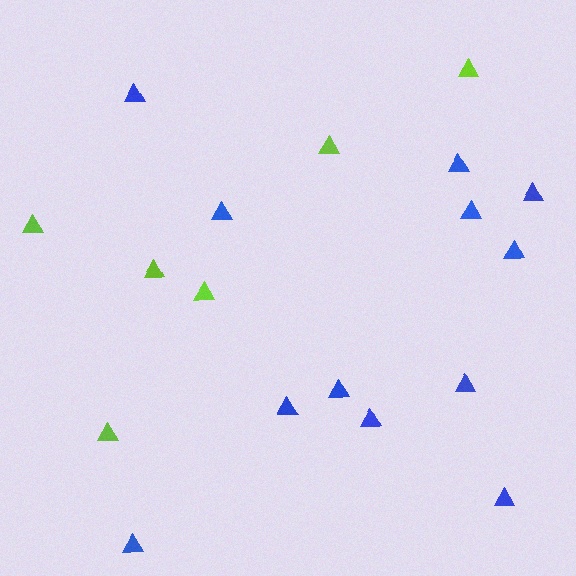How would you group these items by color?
There are 2 groups: one group of blue triangles (12) and one group of lime triangles (6).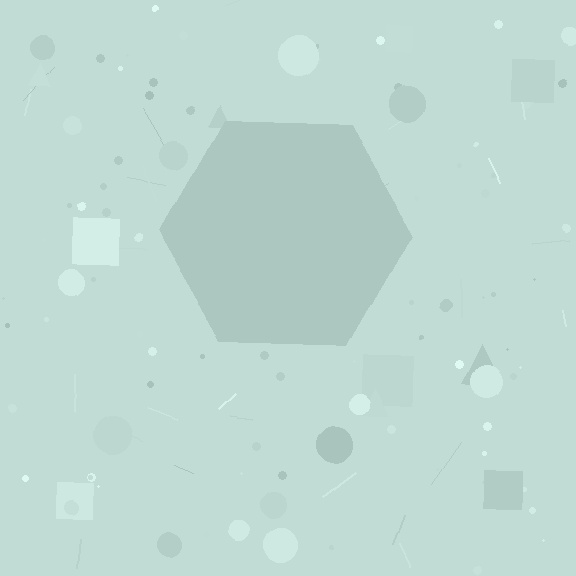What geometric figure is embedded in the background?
A hexagon is embedded in the background.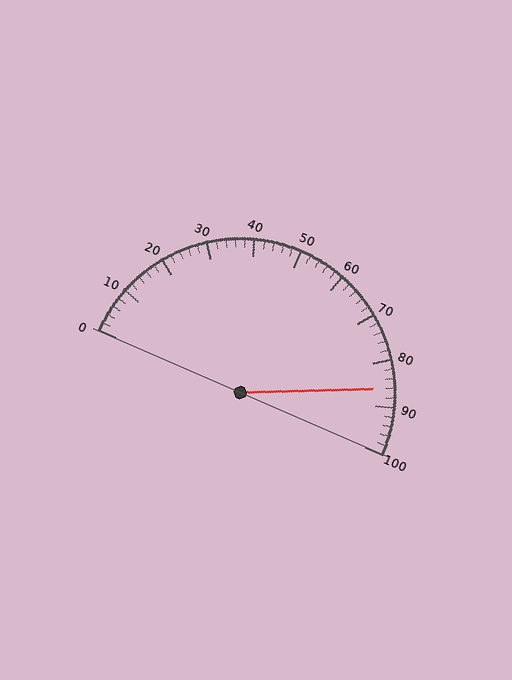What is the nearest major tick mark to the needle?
The nearest major tick mark is 90.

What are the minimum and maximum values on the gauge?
The gauge ranges from 0 to 100.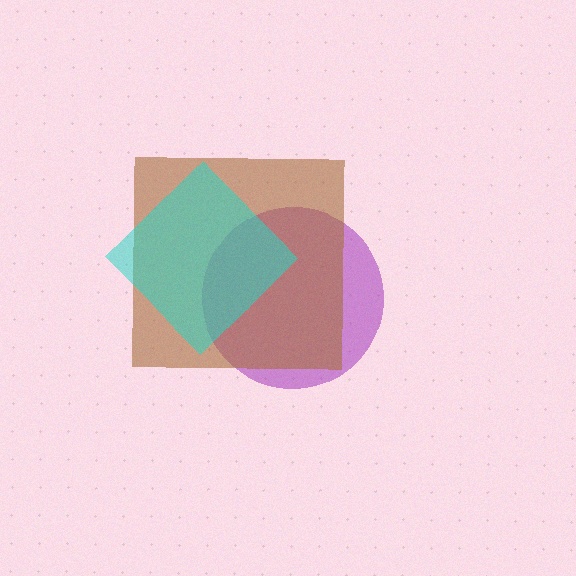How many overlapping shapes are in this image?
There are 3 overlapping shapes in the image.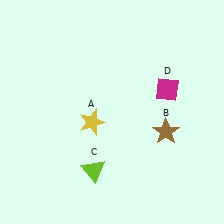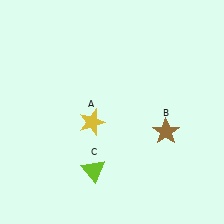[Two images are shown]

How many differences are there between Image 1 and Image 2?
There is 1 difference between the two images.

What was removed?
The magenta diamond (D) was removed in Image 2.